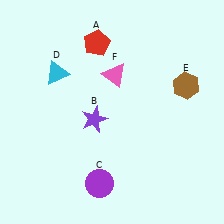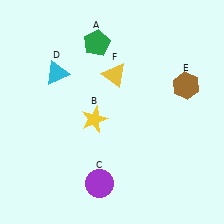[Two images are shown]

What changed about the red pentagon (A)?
In Image 1, A is red. In Image 2, it changed to green.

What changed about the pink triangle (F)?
In Image 1, F is pink. In Image 2, it changed to yellow.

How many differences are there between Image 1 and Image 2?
There are 3 differences between the two images.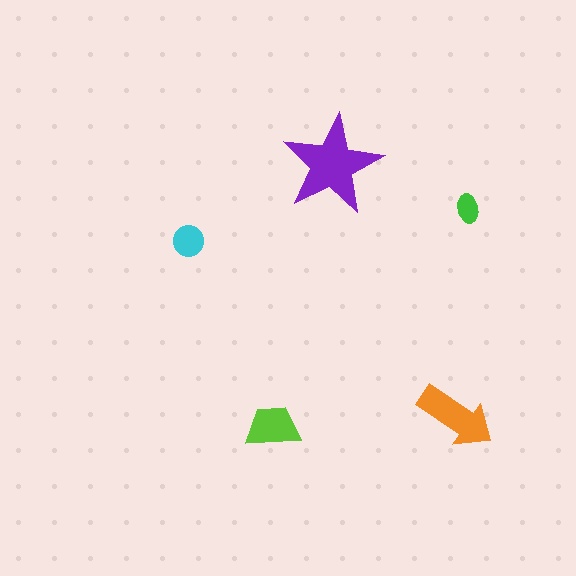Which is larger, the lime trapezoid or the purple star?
The purple star.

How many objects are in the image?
There are 5 objects in the image.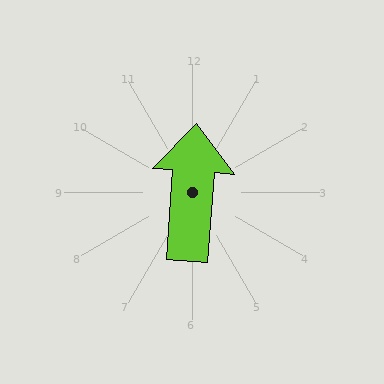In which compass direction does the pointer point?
North.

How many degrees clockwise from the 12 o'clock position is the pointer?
Approximately 4 degrees.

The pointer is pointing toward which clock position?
Roughly 12 o'clock.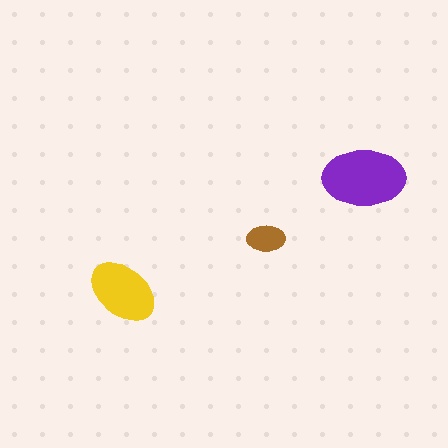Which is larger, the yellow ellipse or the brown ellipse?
The yellow one.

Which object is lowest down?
The yellow ellipse is bottommost.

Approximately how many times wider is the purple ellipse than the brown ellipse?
About 2 times wider.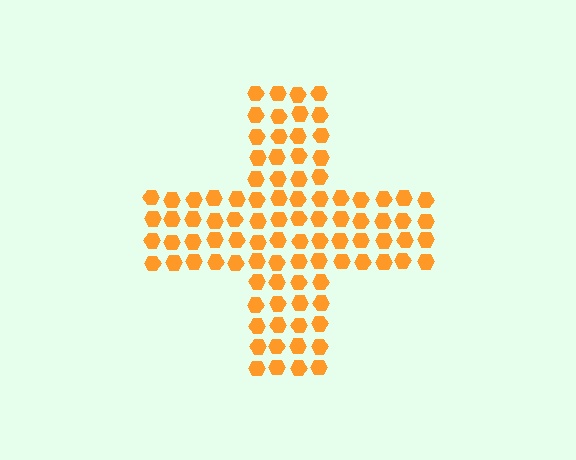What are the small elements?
The small elements are hexagons.